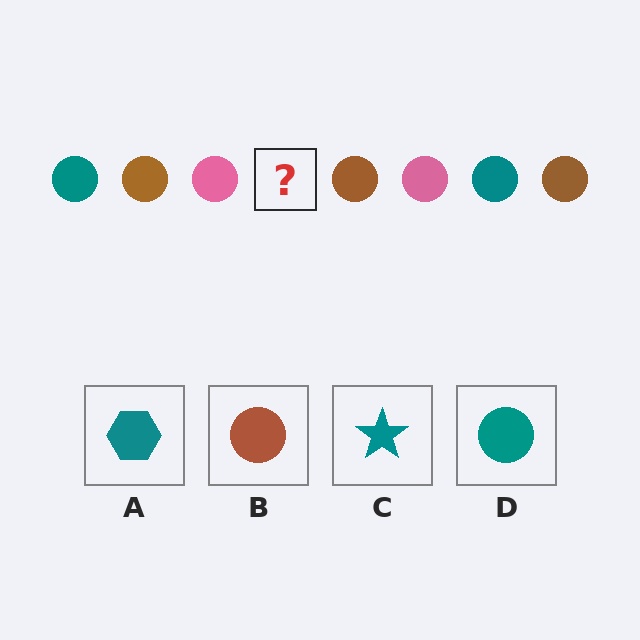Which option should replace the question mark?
Option D.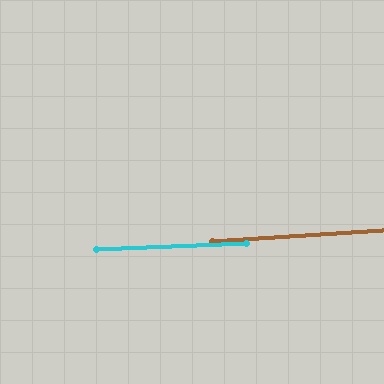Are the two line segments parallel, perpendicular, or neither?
Parallel — their directions differ by only 1.5°.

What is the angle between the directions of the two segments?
Approximately 1 degree.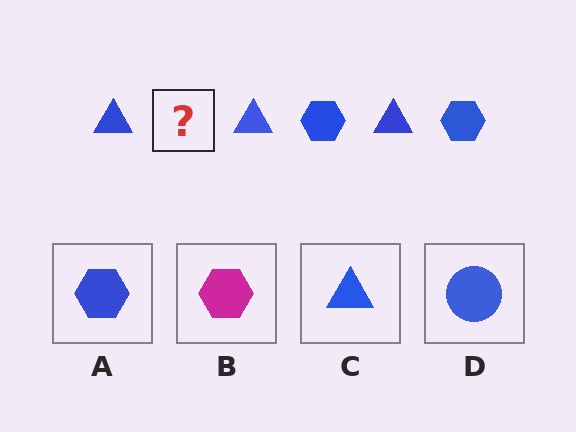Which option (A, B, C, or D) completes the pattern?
A.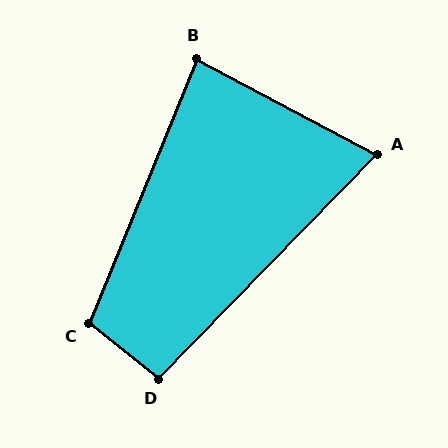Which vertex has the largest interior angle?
C, at approximately 106 degrees.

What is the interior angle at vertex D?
Approximately 96 degrees (obtuse).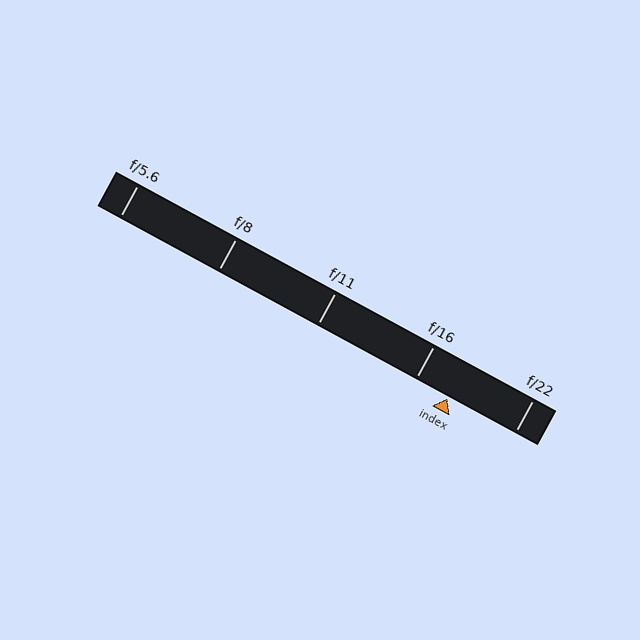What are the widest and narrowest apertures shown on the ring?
The widest aperture shown is f/5.6 and the narrowest is f/22.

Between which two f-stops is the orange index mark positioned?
The index mark is between f/16 and f/22.